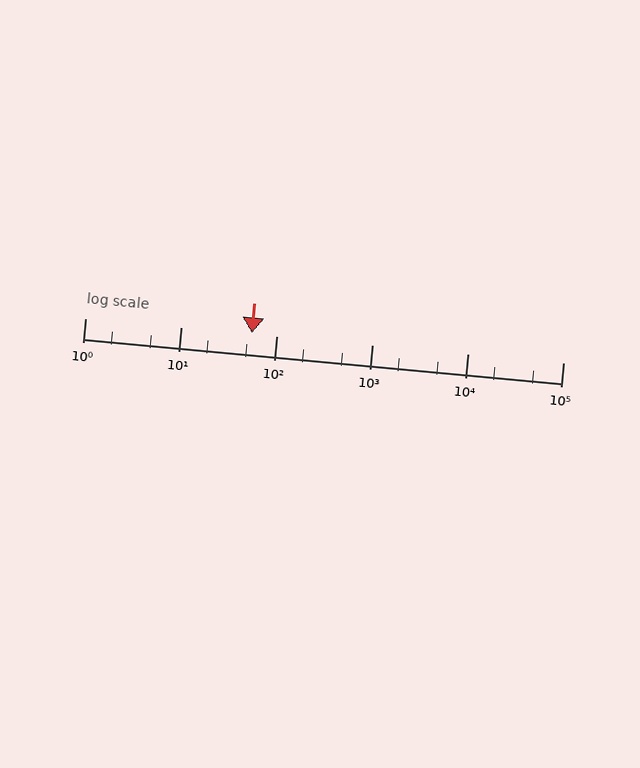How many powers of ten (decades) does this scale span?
The scale spans 5 decades, from 1 to 100000.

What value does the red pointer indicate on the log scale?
The pointer indicates approximately 55.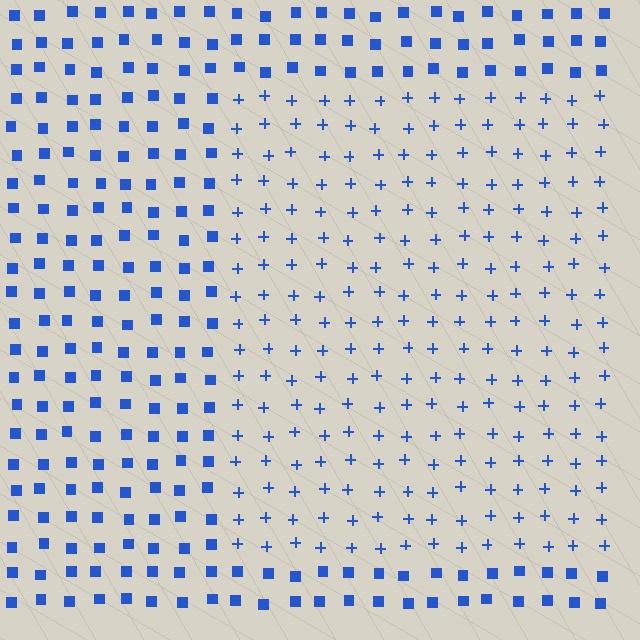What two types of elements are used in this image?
The image uses plus signs inside the rectangle region and squares outside it.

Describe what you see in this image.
The image is filled with small blue elements arranged in a uniform grid. A rectangle-shaped region contains plus signs, while the surrounding area contains squares. The boundary is defined purely by the change in element shape.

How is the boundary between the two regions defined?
The boundary is defined by a change in element shape: plus signs inside vs. squares outside. All elements share the same color and spacing.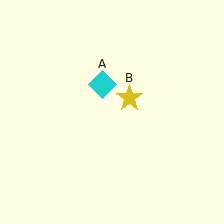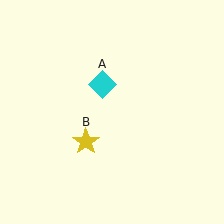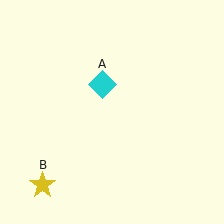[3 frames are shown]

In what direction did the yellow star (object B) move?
The yellow star (object B) moved down and to the left.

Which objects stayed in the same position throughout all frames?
Cyan diamond (object A) remained stationary.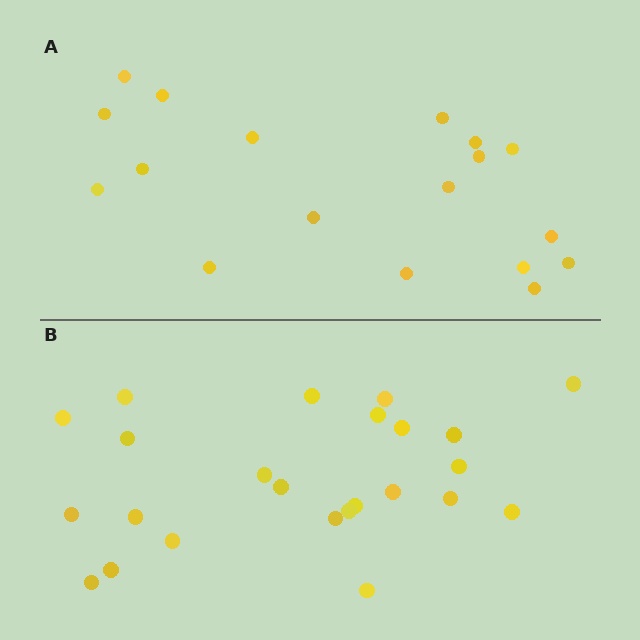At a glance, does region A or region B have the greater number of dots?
Region B (the bottom region) has more dots.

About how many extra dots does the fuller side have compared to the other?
Region B has about 6 more dots than region A.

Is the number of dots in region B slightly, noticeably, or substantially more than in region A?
Region B has noticeably more, but not dramatically so. The ratio is roughly 1.3 to 1.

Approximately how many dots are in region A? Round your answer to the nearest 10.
About 20 dots. (The exact count is 18, which rounds to 20.)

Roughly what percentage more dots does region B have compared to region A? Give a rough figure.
About 35% more.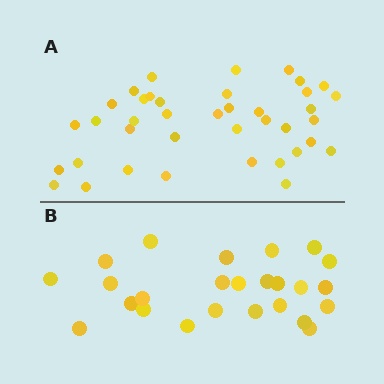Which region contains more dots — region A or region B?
Region A (the top region) has more dots.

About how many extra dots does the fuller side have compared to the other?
Region A has approximately 15 more dots than region B.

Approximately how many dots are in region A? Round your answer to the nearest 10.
About 40 dots. (The exact count is 39, which rounds to 40.)